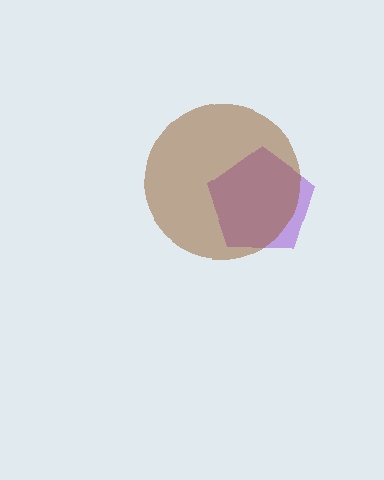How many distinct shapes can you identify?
There are 2 distinct shapes: a purple pentagon, a brown circle.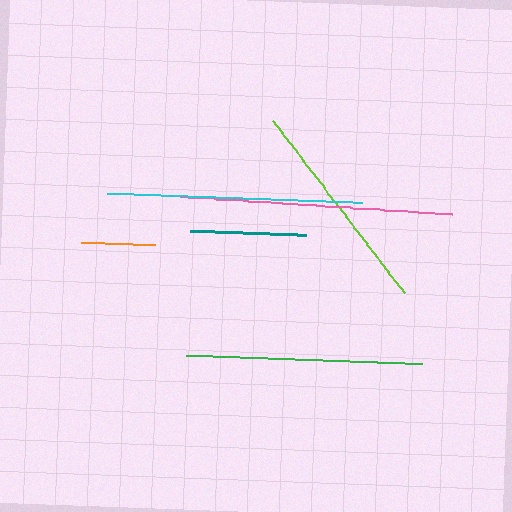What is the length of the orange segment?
The orange segment is approximately 74 pixels long.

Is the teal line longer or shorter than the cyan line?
The cyan line is longer than the teal line.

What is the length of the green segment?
The green segment is approximately 235 pixels long.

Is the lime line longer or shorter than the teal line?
The lime line is longer than the teal line.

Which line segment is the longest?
The pink line is the longest at approximately 272 pixels.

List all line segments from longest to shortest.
From longest to shortest: pink, cyan, green, lime, teal, orange.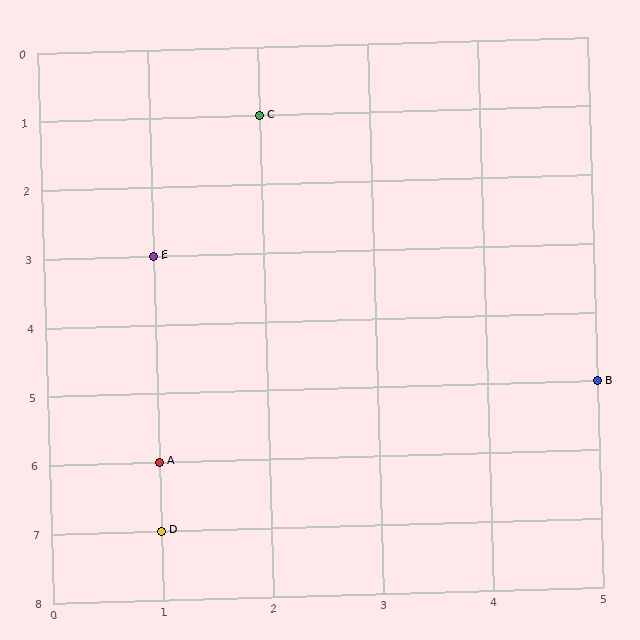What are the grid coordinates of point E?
Point E is at grid coordinates (1, 3).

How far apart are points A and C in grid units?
Points A and C are 1 column and 5 rows apart (about 5.1 grid units diagonally).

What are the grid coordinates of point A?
Point A is at grid coordinates (1, 6).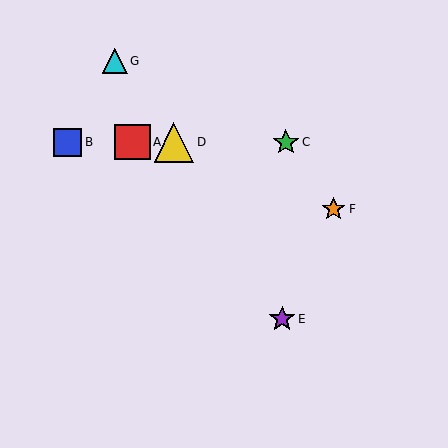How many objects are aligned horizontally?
4 objects (A, B, C, D) are aligned horizontally.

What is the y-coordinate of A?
Object A is at y≈142.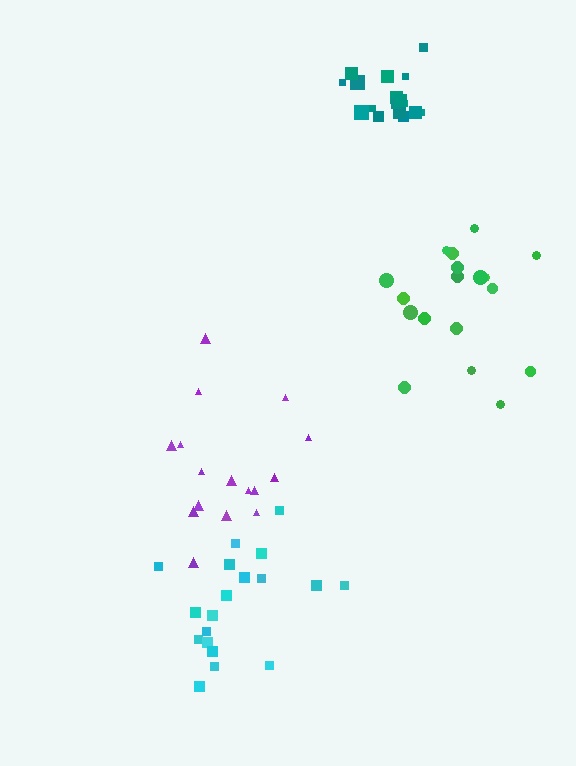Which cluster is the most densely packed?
Teal.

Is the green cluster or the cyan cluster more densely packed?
Green.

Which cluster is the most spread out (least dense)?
Purple.